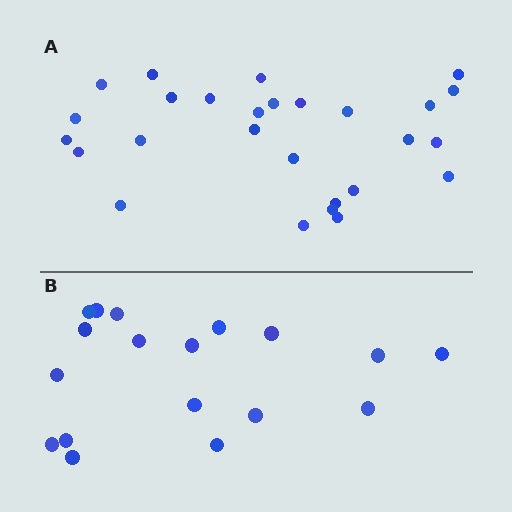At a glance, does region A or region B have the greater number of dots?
Region A (the top region) has more dots.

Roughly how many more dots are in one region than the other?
Region A has roughly 8 or so more dots than region B.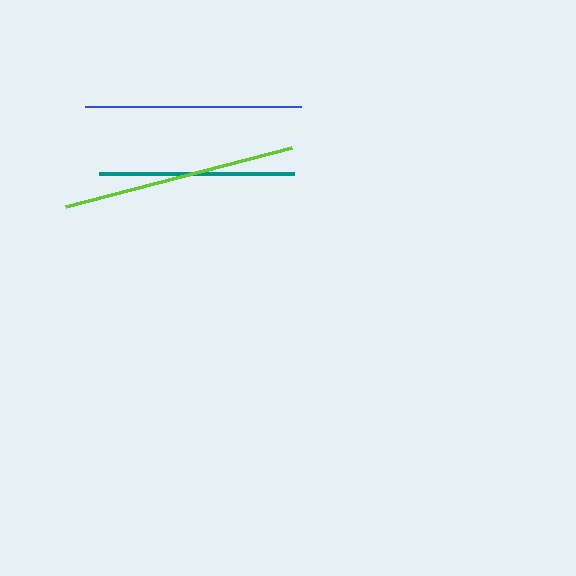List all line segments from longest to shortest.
From longest to shortest: lime, blue, teal.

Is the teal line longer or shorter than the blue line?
The blue line is longer than the teal line.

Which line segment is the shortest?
The teal line is the shortest at approximately 195 pixels.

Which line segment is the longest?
The lime line is the longest at approximately 234 pixels.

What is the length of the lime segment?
The lime segment is approximately 234 pixels long.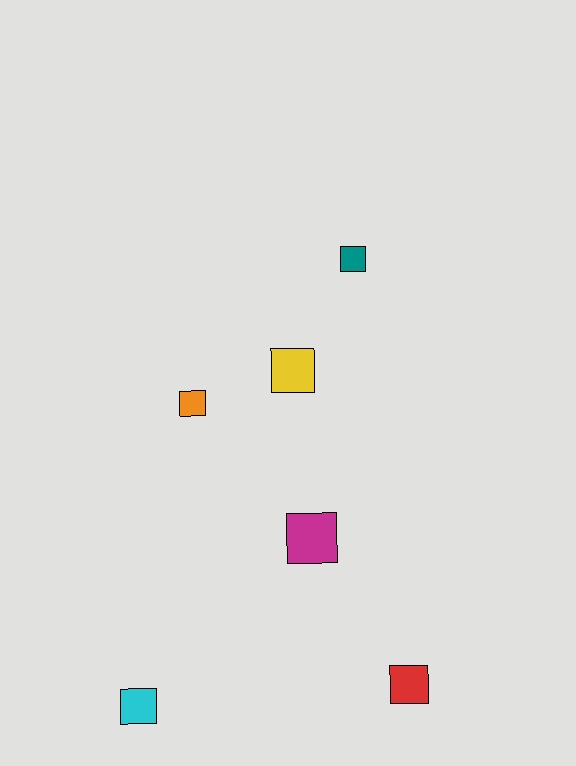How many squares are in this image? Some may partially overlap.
There are 6 squares.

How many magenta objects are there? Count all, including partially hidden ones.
There is 1 magenta object.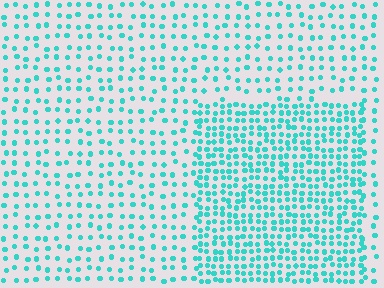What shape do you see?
I see a rectangle.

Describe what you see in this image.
The image contains small cyan elements arranged at two different densities. A rectangle-shaped region is visible where the elements are more densely packed than the surrounding area.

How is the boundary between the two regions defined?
The boundary is defined by a change in element density (approximately 2.1x ratio). All elements are the same color, size, and shape.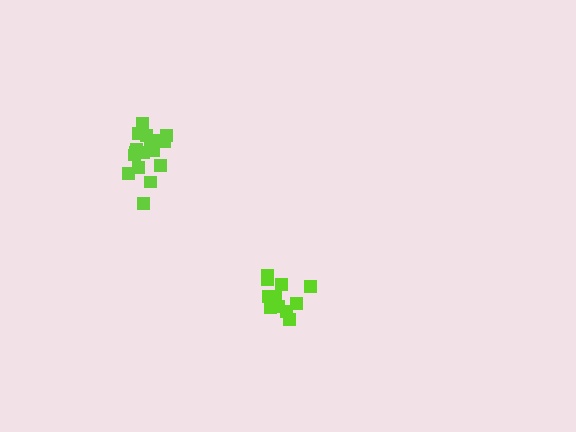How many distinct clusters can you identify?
There are 2 distinct clusters.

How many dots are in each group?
Group 1: 17 dots, Group 2: 11 dots (28 total).